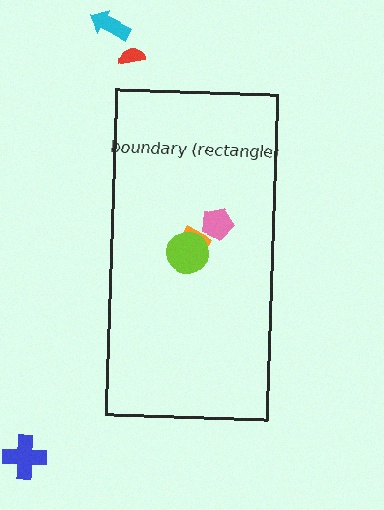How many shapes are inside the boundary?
3 inside, 3 outside.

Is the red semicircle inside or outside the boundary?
Outside.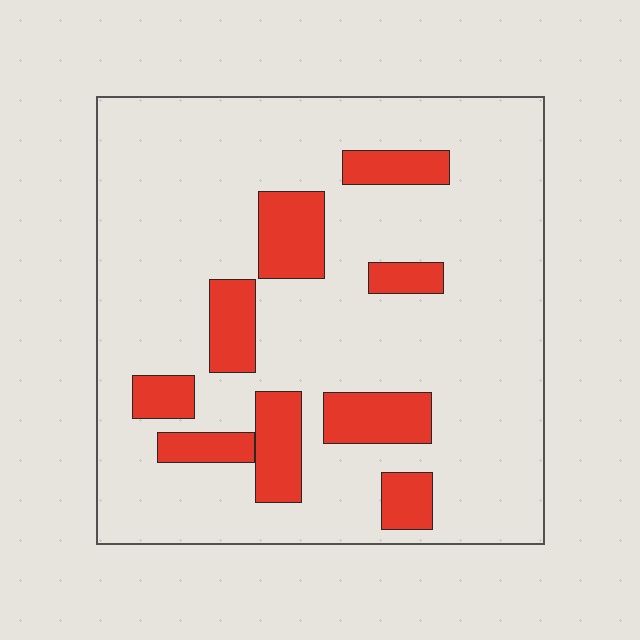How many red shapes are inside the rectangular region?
9.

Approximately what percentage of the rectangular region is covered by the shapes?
Approximately 20%.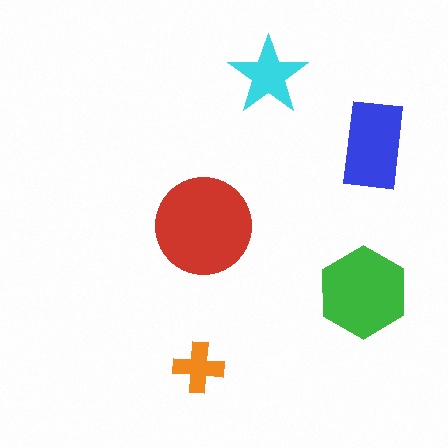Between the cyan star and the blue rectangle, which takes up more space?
The blue rectangle.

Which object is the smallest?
The orange cross.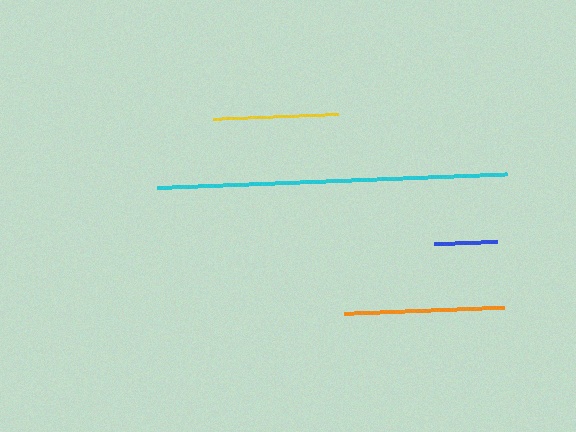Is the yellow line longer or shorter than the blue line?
The yellow line is longer than the blue line.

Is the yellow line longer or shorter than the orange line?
The orange line is longer than the yellow line.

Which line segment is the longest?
The cyan line is the longest at approximately 350 pixels.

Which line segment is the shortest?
The blue line is the shortest at approximately 63 pixels.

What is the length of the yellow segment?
The yellow segment is approximately 125 pixels long.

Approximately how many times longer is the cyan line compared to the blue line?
The cyan line is approximately 5.5 times the length of the blue line.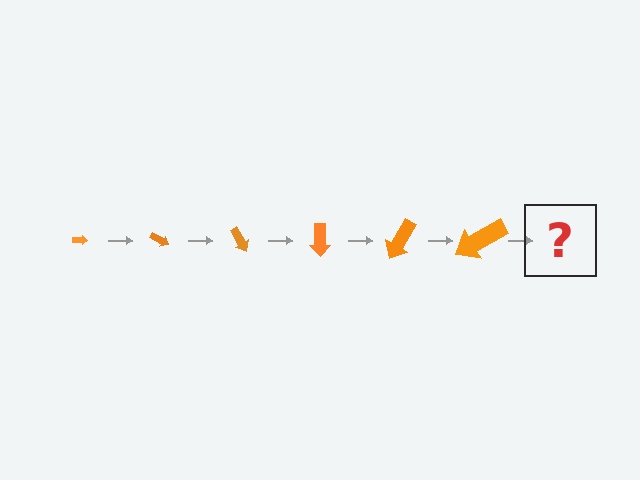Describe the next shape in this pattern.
It should be an arrow, larger than the previous one and rotated 180 degrees from the start.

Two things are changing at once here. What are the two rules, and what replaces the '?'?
The two rules are that the arrow grows larger each step and it rotates 30 degrees each step. The '?' should be an arrow, larger than the previous one and rotated 180 degrees from the start.